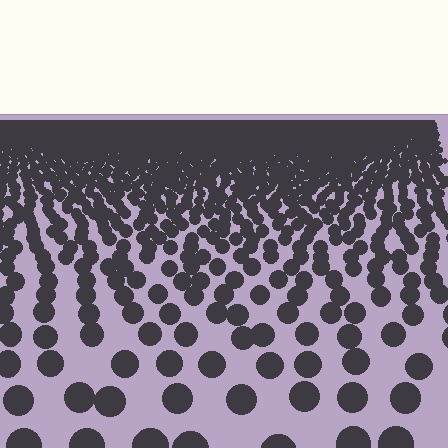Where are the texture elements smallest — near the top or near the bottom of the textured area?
Near the top.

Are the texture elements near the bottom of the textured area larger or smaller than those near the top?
Larger. Near the bottom, elements are closer to the viewer and appear at a bigger on-screen size.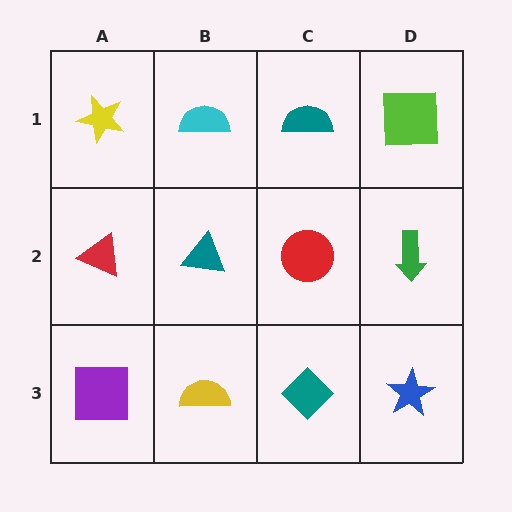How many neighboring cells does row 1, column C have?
3.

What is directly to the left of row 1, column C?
A cyan semicircle.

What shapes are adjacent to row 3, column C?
A red circle (row 2, column C), a yellow semicircle (row 3, column B), a blue star (row 3, column D).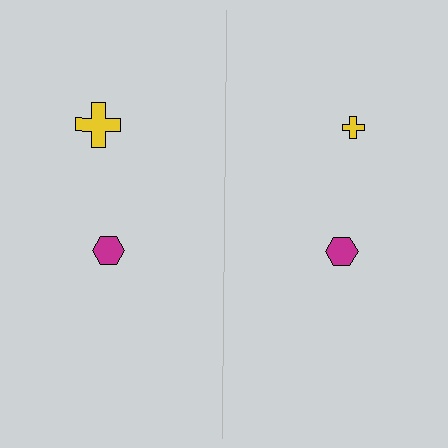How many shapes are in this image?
There are 4 shapes in this image.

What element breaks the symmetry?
The yellow cross on the right side has a different size than its mirror counterpart.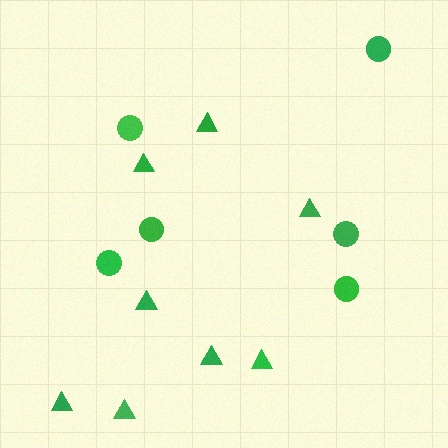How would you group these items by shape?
There are 2 groups: one group of circles (6) and one group of triangles (8).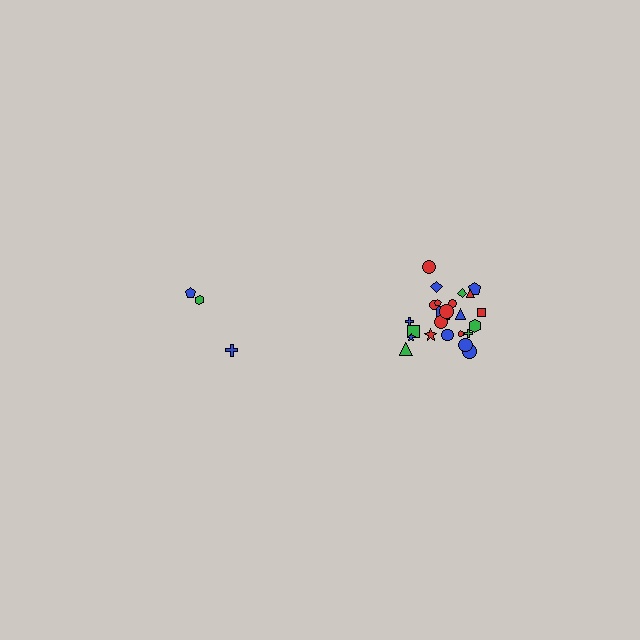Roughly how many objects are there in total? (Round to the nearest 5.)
Roughly 30 objects in total.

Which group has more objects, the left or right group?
The right group.